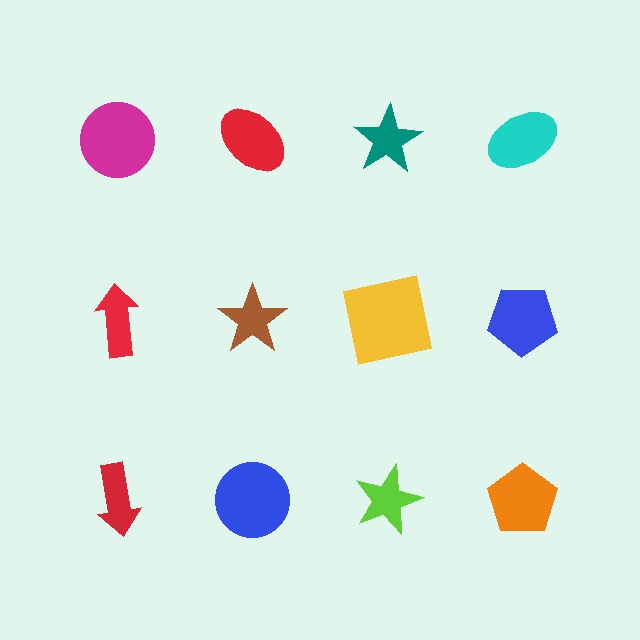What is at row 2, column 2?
A brown star.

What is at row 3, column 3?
A lime star.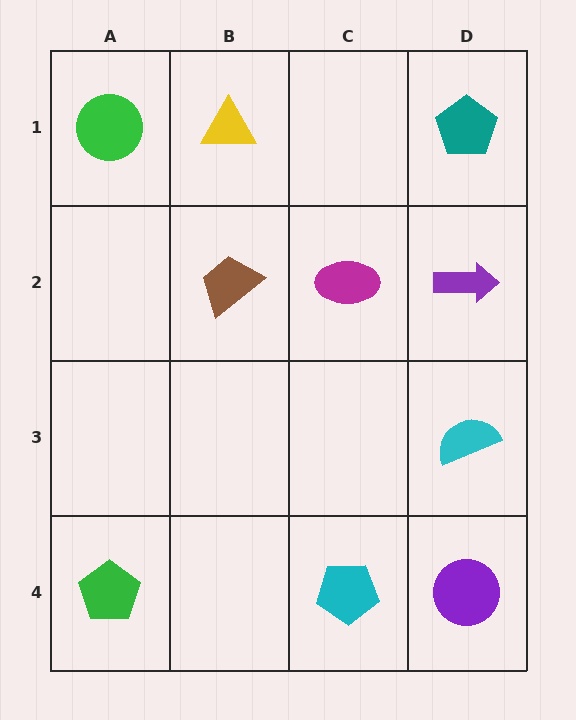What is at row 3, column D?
A cyan semicircle.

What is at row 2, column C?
A magenta ellipse.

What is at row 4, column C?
A cyan pentagon.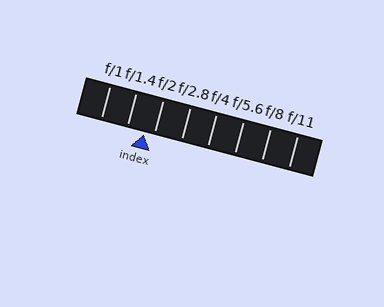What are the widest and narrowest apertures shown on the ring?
The widest aperture shown is f/1 and the narrowest is f/11.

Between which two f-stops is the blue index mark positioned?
The index mark is between f/1.4 and f/2.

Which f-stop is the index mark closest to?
The index mark is closest to f/2.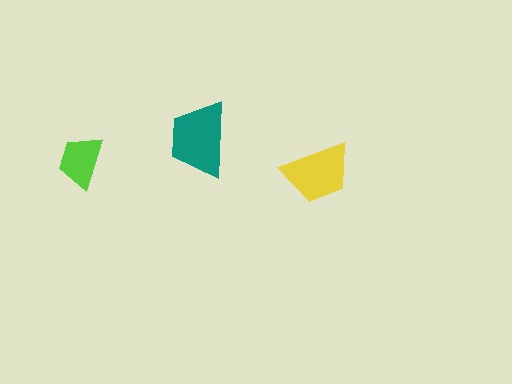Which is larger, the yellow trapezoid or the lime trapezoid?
The yellow one.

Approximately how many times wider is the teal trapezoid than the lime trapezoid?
About 1.5 times wider.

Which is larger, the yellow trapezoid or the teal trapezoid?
The teal one.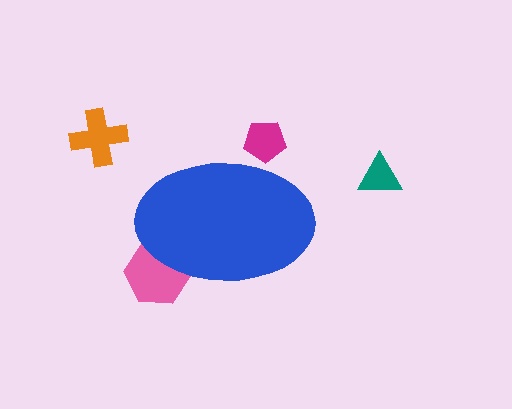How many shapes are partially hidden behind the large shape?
2 shapes are partially hidden.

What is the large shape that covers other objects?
A blue ellipse.